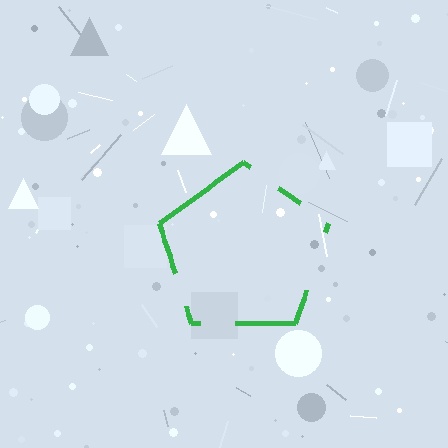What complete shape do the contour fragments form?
The contour fragments form a pentagon.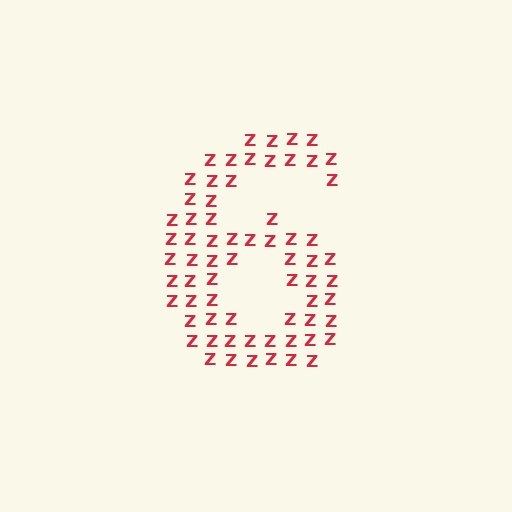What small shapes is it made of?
It is made of small letter Z's.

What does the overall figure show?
The overall figure shows the digit 6.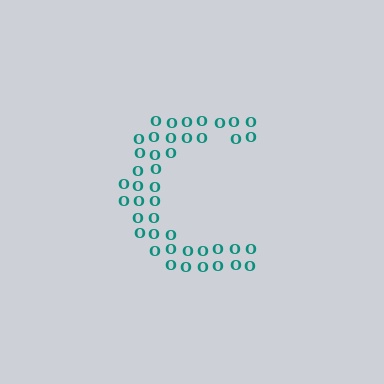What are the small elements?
The small elements are letter O's.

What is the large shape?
The large shape is the letter C.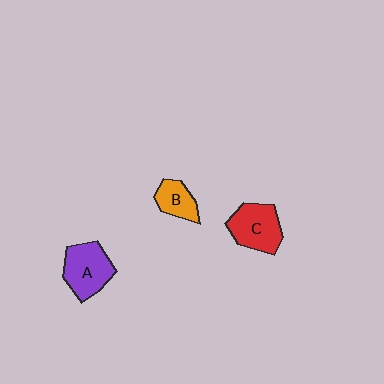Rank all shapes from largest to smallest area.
From largest to smallest: A (purple), C (red), B (orange).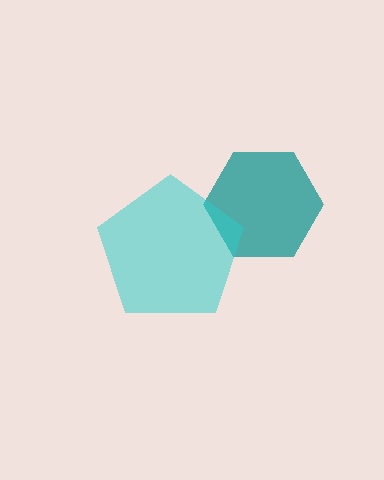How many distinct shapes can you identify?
There are 2 distinct shapes: a teal hexagon, a cyan pentagon.